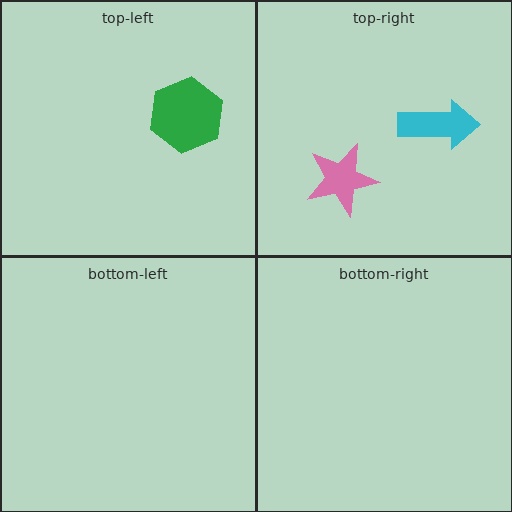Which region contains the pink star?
The top-right region.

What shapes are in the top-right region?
The pink star, the cyan arrow.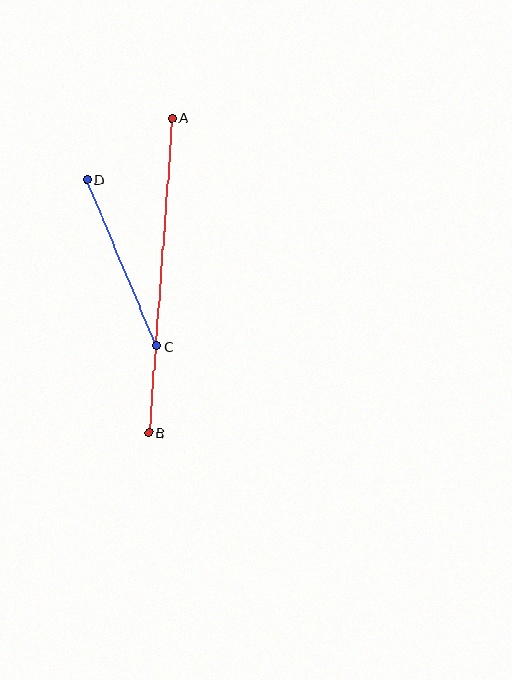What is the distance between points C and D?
The distance is approximately 180 pixels.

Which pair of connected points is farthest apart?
Points A and B are farthest apart.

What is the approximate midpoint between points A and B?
The midpoint is at approximately (160, 275) pixels.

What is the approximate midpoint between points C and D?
The midpoint is at approximately (122, 263) pixels.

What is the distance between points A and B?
The distance is approximately 316 pixels.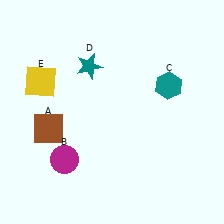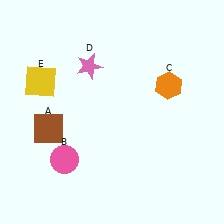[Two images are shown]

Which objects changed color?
B changed from magenta to pink. C changed from teal to orange. D changed from teal to pink.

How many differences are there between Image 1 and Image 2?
There are 3 differences between the two images.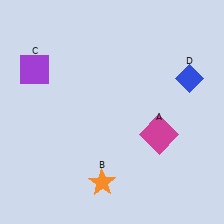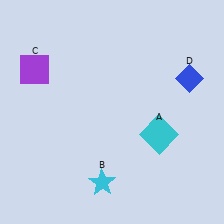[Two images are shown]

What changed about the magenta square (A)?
In Image 1, A is magenta. In Image 2, it changed to cyan.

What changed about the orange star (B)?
In Image 1, B is orange. In Image 2, it changed to cyan.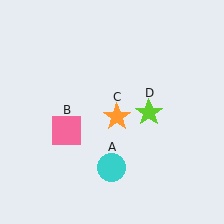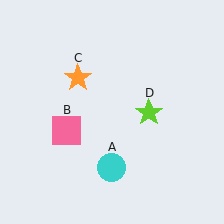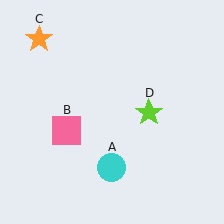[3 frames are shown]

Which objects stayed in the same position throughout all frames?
Cyan circle (object A) and pink square (object B) and lime star (object D) remained stationary.